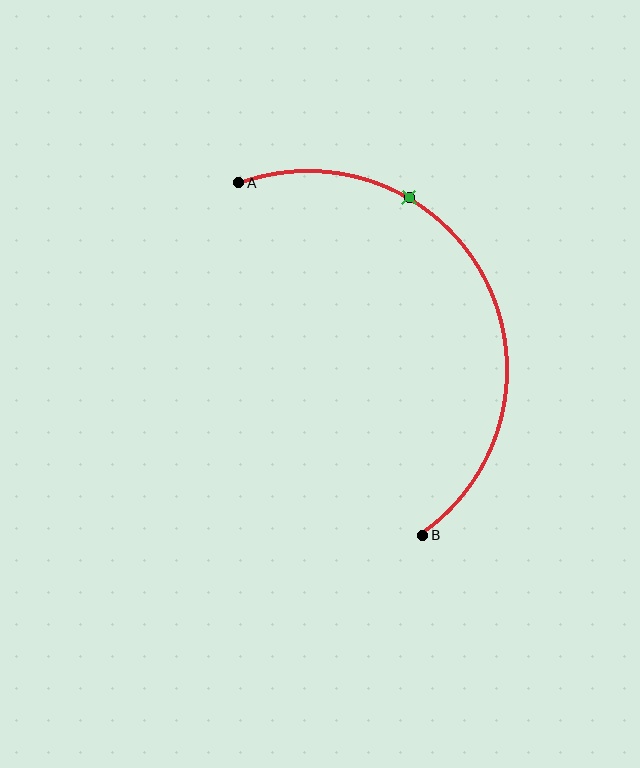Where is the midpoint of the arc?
The arc midpoint is the point on the curve farthest from the straight line joining A and B. It sits to the right of that line.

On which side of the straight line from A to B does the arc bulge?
The arc bulges to the right of the straight line connecting A and B.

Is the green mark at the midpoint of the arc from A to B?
No. The green mark lies on the arc but is closer to endpoint A. The arc midpoint would be at the point on the curve equidistant along the arc from both A and B.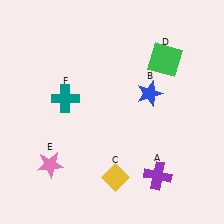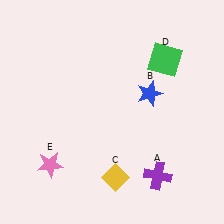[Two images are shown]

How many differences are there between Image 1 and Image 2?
There is 1 difference between the two images.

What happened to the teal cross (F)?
The teal cross (F) was removed in Image 2. It was in the top-left area of Image 1.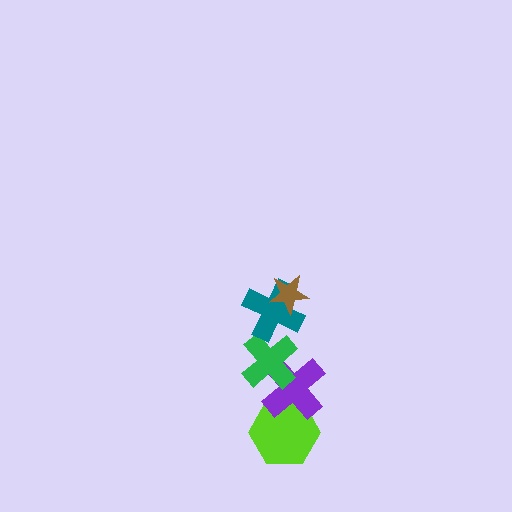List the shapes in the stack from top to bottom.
From top to bottom: the brown star, the teal cross, the green cross, the purple cross, the lime hexagon.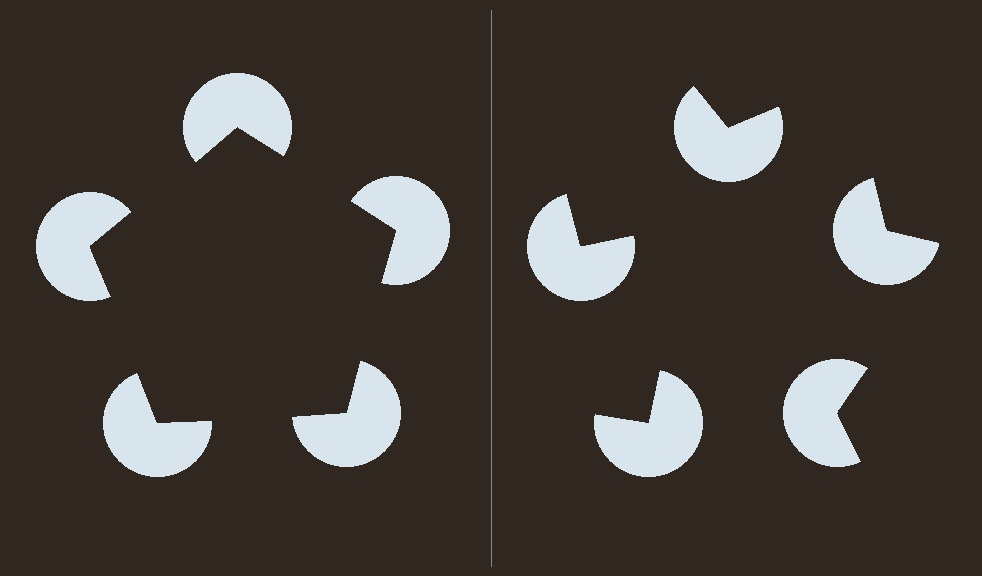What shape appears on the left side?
An illusory pentagon.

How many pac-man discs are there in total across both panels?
10 — 5 on each side.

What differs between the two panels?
The pac-man discs are positioned identically on both sides; only the wedge orientations differ. On the left they align to a pentagon; on the right they are misaligned.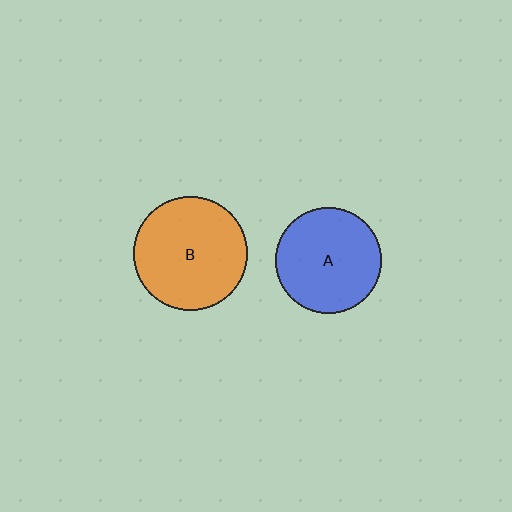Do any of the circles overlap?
No, none of the circles overlap.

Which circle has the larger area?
Circle B (orange).